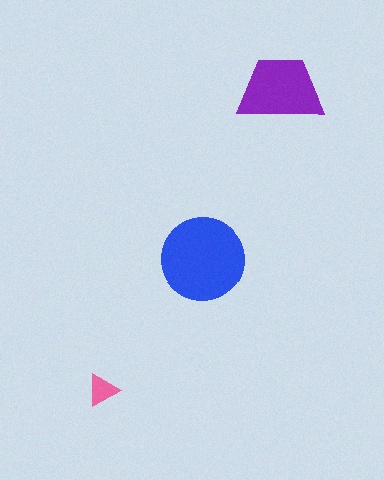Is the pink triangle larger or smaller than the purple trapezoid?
Smaller.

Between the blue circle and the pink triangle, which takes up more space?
The blue circle.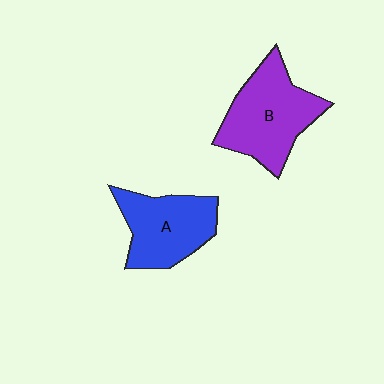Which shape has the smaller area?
Shape A (blue).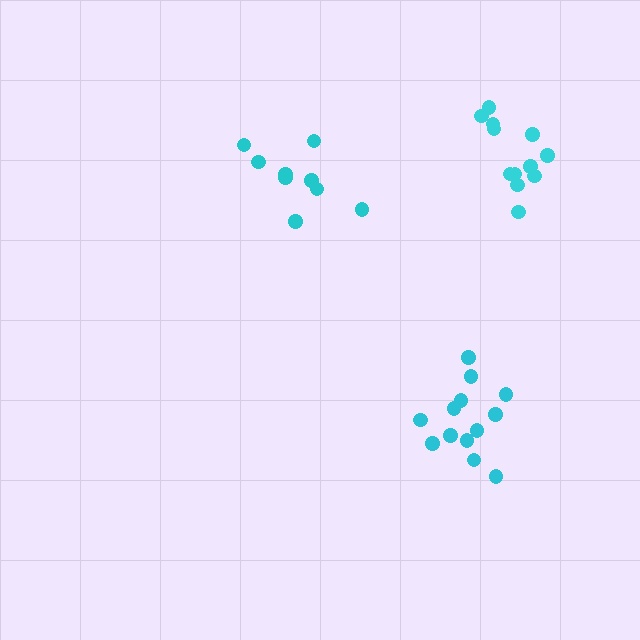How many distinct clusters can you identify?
There are 3 distinct clusters.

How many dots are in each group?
Group 1: 13 dots, Group 2: 9 dots, Group 3: 12 dots (34 total).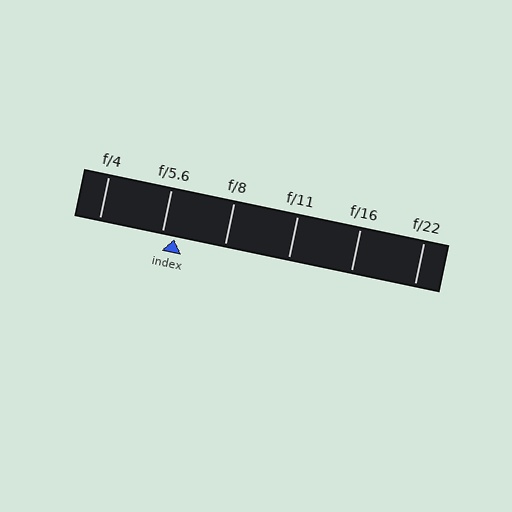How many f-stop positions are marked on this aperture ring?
There are 6 f-stop positions marked.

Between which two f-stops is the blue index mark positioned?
The index mark is between f/5.6 and f/8.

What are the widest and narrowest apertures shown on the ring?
The widest aperture shown is f/4 and the narrowest is f/22.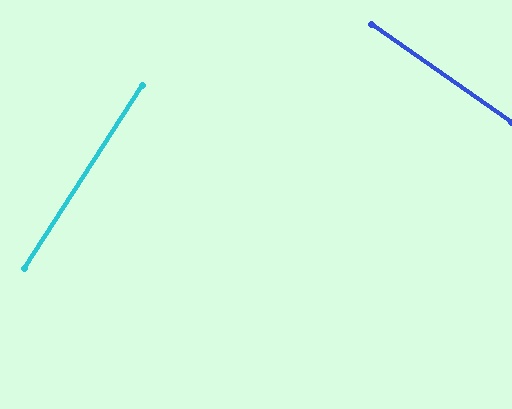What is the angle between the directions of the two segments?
Approximately 88 degrees.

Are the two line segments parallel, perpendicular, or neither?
Perpendicular — they meet at approximately 88°.